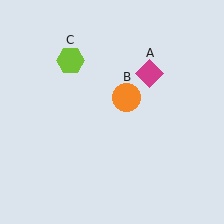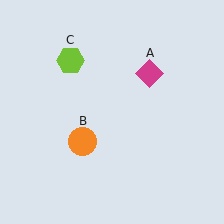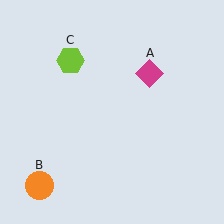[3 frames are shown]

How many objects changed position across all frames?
1 object changed position: orange circle (object B).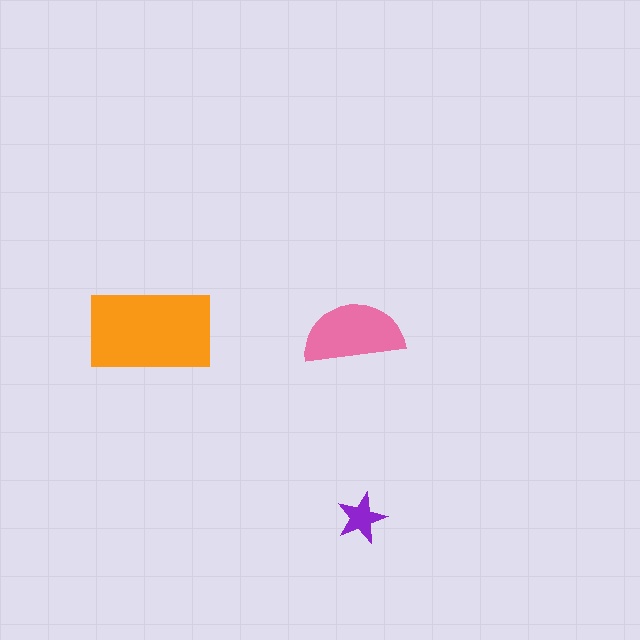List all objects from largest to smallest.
The orange rectangle, the pink semicircle, the purple star.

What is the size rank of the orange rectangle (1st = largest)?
1st.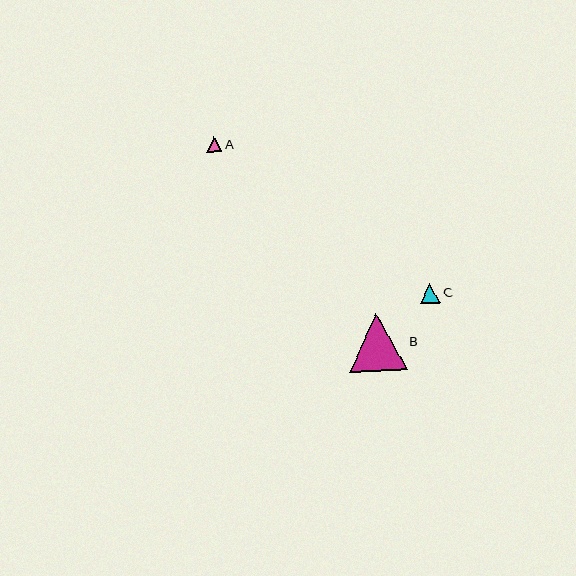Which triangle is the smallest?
Triangle A is the smallest with a size of approximately 15 pixels.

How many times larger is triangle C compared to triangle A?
Triangle C is approximately 1.3 times the size of triangle A.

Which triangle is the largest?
Triangle B is the largest with a size of approximately 58 pixels.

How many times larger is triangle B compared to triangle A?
Triangle B is approximately 3.8 times the size of triangle A.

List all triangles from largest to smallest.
From largest to smallest: B, C, A.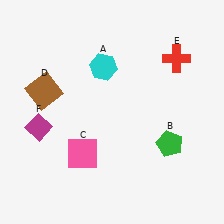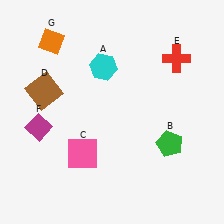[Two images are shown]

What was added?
An orange diamond (G) was added in Image 2.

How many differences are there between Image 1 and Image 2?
There is 1 difference between the two images.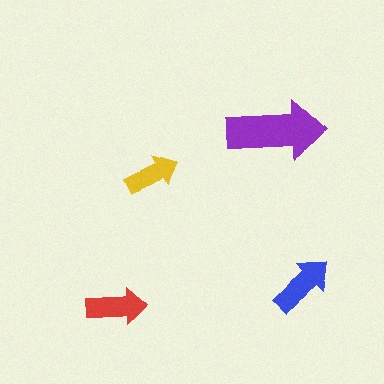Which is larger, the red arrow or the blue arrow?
The blue one.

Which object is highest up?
The purple arrow is topmost.